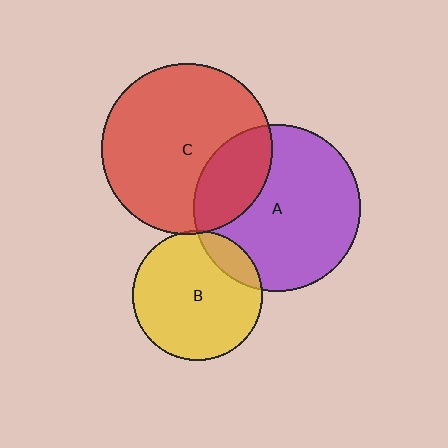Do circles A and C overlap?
Yes.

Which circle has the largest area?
Circle C (red).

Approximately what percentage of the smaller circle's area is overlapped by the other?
Approximately 25%.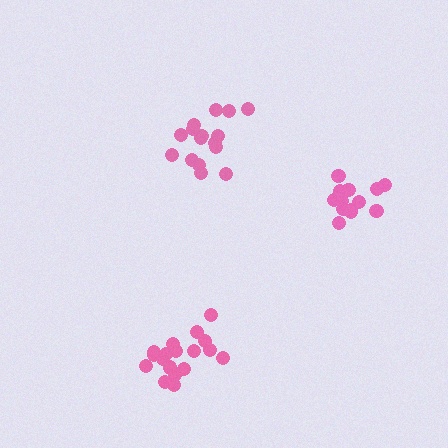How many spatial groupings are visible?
There are 3 spatial groupings.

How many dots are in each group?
Group 1: 13 dots, Group 2: 16 dots, Group 3: 19 dots (48 total).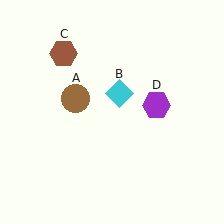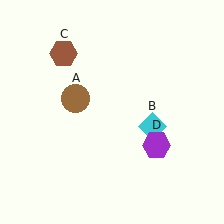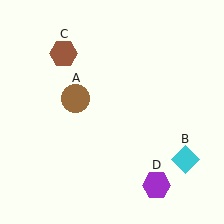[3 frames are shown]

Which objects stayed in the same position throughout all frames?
Brown circle (object A) and brown hexagon (object C) remained stationary.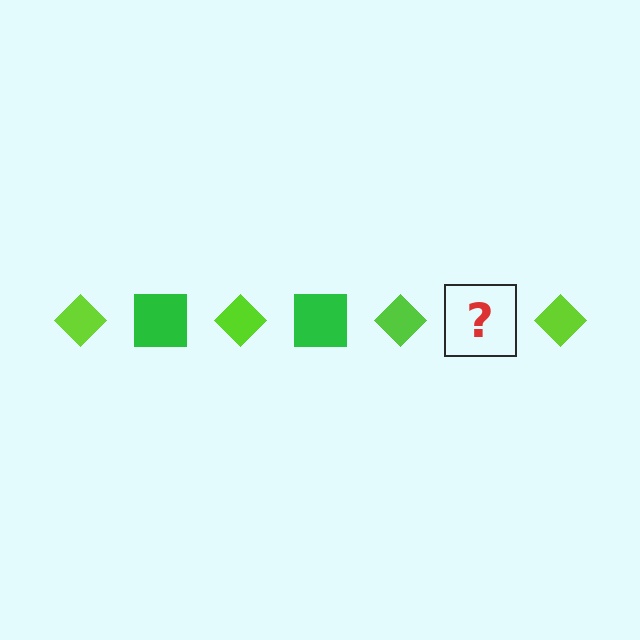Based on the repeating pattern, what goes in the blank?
The blank should be a green square.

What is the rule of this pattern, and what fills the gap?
The rule is that the pattern alternates between lime diamond and green square. The gap should be filled with a green square.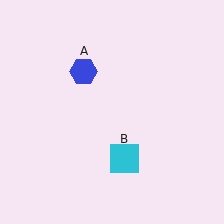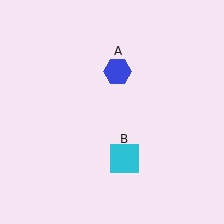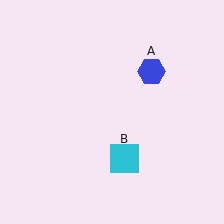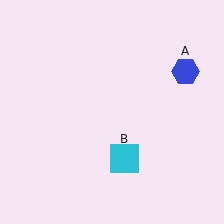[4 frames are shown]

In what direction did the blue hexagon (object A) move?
The blue hexagon (object A) moved right.